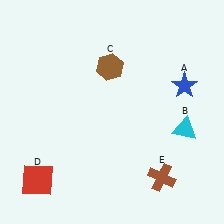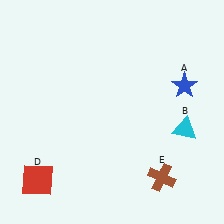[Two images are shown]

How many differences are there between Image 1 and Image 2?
There is 1 difference between the two images.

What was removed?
The brown hexagon (C) was removed in Image 2.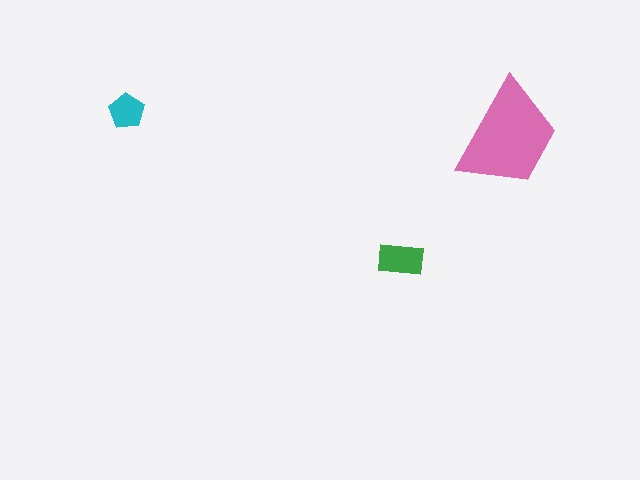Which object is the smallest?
The cyan pentagon.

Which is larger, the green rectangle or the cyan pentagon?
The green rectangle.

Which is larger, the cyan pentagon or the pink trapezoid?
The pink trapezoid.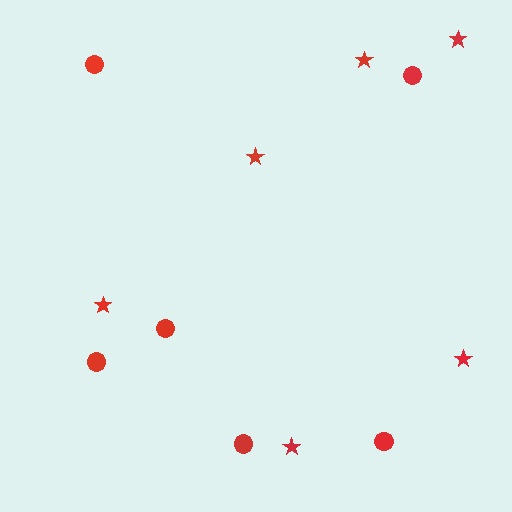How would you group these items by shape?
There are 2 groups: one group of stars (6) and one group of circles (6).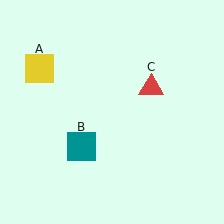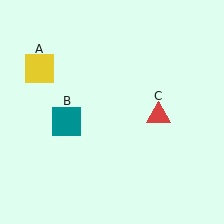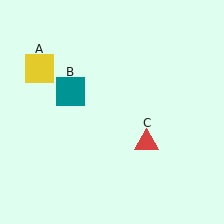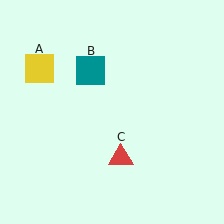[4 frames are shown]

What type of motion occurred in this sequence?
The teal square (object B), red triangle (object C) rotated clockwise around the center of the scene.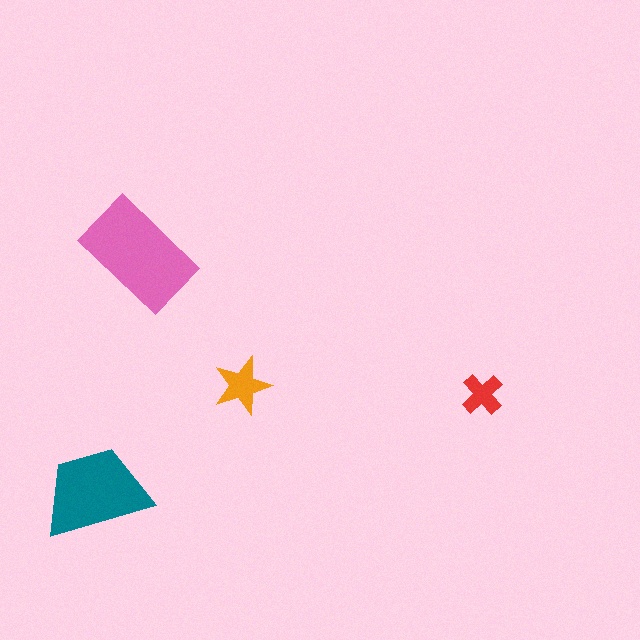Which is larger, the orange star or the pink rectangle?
The pink rectangle.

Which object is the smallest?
The red cross.